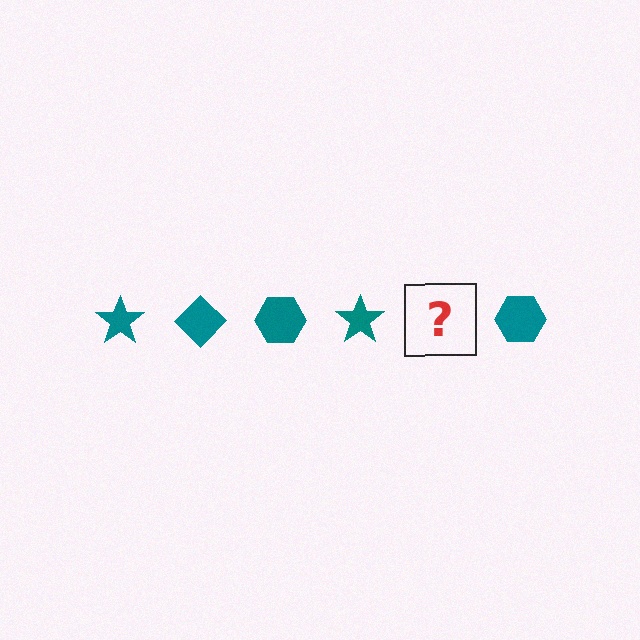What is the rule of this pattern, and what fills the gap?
The rule is that the pattern cycles through star, diamond, hexagon shapes in teal. The gap should be filled with a teal diamond.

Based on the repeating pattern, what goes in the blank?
The blank should be a teal diamond.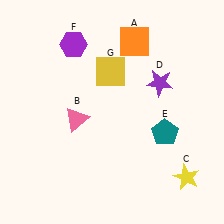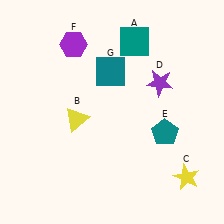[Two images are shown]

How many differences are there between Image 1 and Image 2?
There are 3 differences between the two images.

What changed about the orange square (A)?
In Image 1, A is orange. In Image 2, it changed to teal.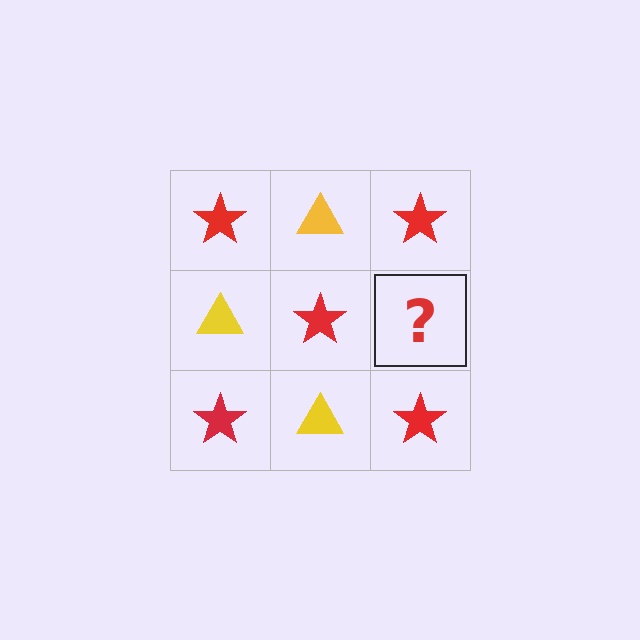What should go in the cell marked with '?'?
The missing cell should contain a yellow triangle.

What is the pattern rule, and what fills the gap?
The rule is that it alternates red star and yellow triangle in a checkerboard pattern. The gap should be filled with a yellow triangle.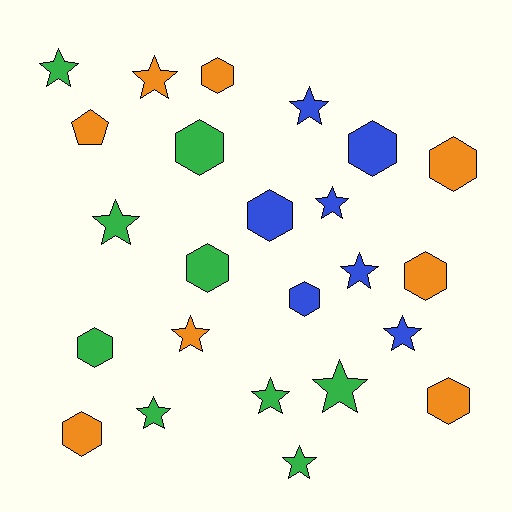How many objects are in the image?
There are 24 objects.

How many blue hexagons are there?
There are 3 blue hexagons.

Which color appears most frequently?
Green, with 9 objects.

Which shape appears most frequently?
Star, with 12 objects.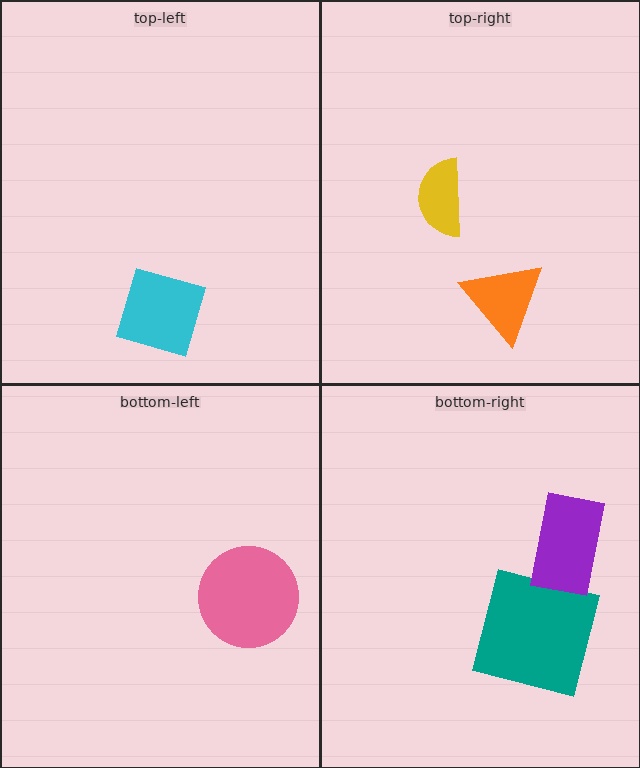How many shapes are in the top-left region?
1.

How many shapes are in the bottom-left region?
1.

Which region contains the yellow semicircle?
The top-right region.